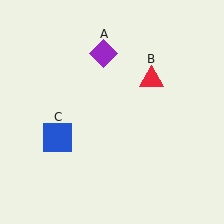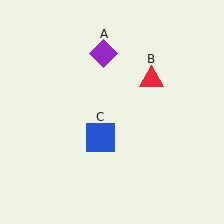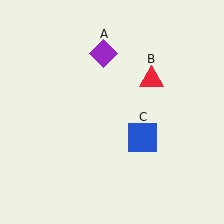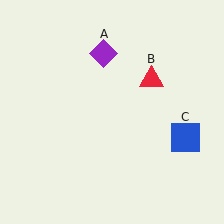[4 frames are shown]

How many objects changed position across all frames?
1 object changed position: blue square (object C).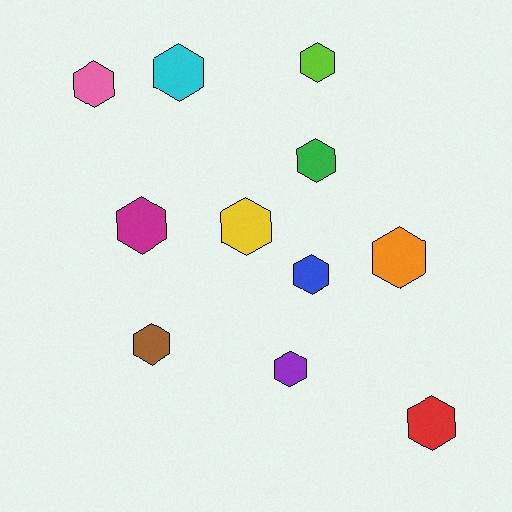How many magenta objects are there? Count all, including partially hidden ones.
There is 1 magenta object.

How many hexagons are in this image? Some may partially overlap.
There are 11 hexagons.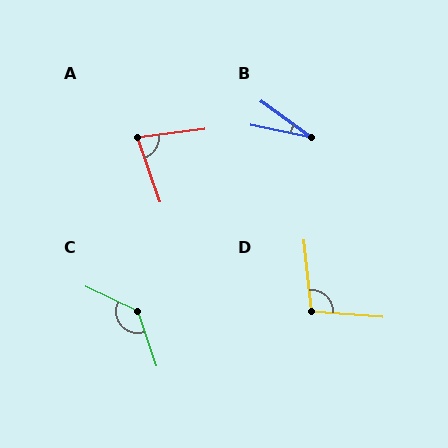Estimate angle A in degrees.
Approximately 78 degrees.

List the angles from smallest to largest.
B (25°), A (78°), D (100°), C (134°).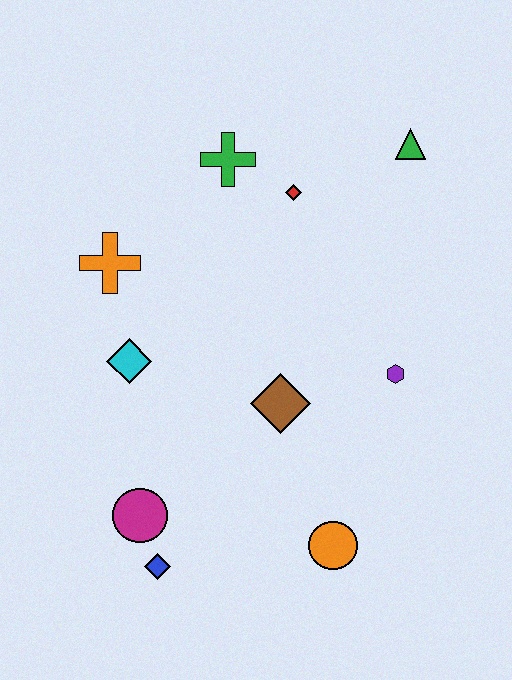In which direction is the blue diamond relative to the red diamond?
The blue diamond is below the red diamond.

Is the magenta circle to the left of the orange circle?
Yes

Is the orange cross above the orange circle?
Yes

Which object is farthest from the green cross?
The blue diamond is farthest from the green cross.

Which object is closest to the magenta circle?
The blue diamond is closest to the magenta circle.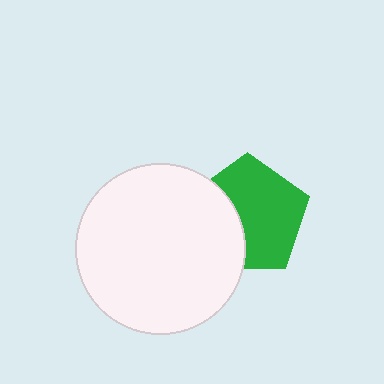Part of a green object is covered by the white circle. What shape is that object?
It is a pentagon.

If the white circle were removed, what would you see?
You would see the complete green pentagon.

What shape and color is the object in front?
The object in front is a white circle.